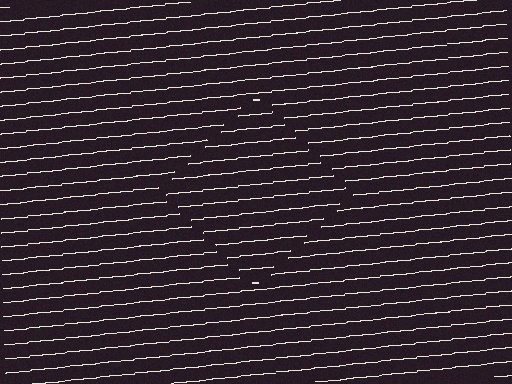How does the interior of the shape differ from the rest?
The interior of the shape contains the same grating, shifted by half a period — the contour is defined by the phase discontinuity where line-ends from the inner and outer gratings abut.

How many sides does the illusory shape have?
4 sides — the line-ends trace a square.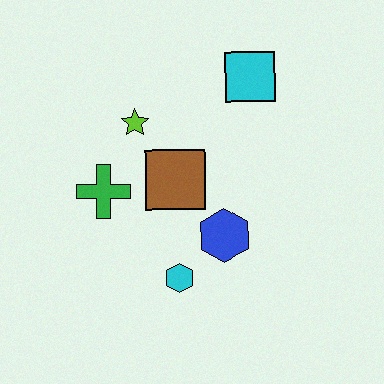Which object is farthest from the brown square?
The cyan square is farthest from the brown square.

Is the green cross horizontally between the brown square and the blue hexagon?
No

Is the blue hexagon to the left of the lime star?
No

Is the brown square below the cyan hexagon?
No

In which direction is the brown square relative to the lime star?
The brown square is below the lime star.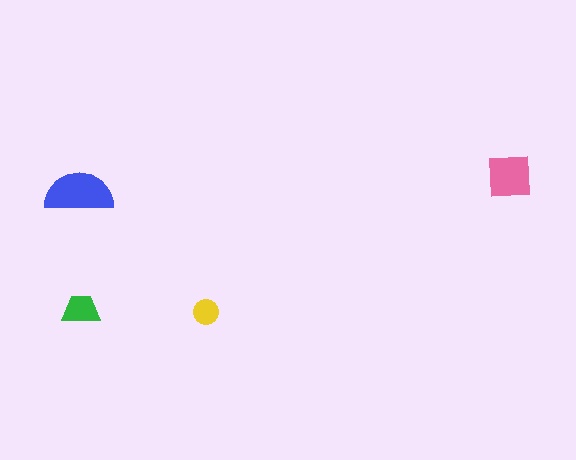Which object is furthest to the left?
The blue semicircle is leftmost.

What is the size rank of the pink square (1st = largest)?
2nd.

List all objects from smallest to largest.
The yellow circle, the green trapezoid, the pink square, the blue semicircle.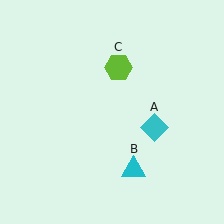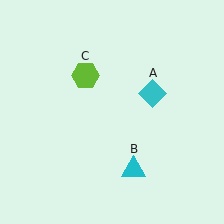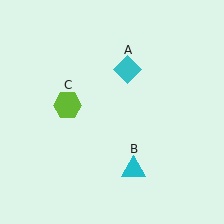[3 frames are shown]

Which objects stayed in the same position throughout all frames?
Cyan triangle (object B) remained stationary.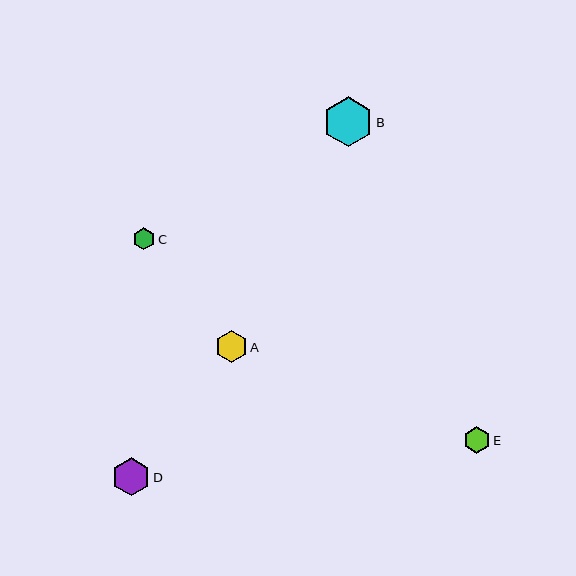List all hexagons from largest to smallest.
From largest to smallest: B, D, A, E, C.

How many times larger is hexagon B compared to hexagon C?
Hexagon B is approximately 2.3 times the size of hexagon C.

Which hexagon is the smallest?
Hexagon C is the smallest with a size of approximately 22 pixels.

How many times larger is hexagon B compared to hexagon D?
Hexagon B is approximately 1.3 times the size of hexagon D.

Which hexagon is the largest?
Hexagon B is the largest with a size of approximately 50 pixels.